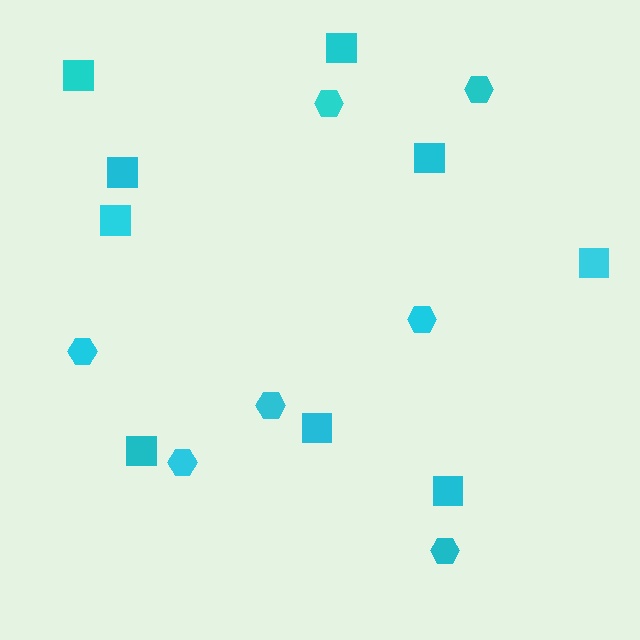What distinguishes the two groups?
There are 2 groups: one group of hexagons (7) and one group of squares (9).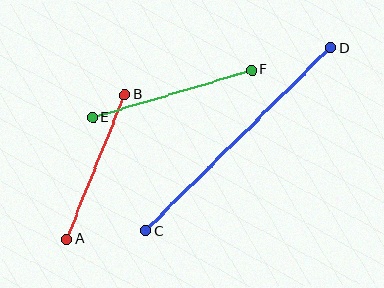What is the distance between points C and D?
The distance is approximately 260 pixels.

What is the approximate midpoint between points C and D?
The midpoint is at approximately (238, 139) pixels.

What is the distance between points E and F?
The distance is approximately 166 pixels.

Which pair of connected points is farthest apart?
Points C and D are farthest apart.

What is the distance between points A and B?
The distance is approximately 155 pixels.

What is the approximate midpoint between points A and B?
The midpoint is at approximately (96, 167) pixels.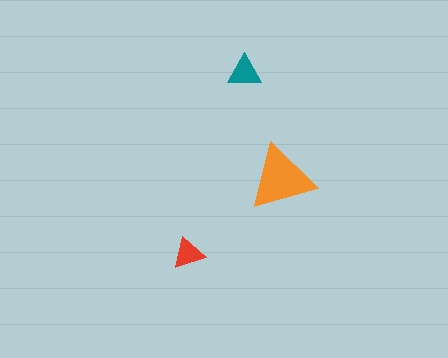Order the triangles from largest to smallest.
the orange one, the teal one, the red one.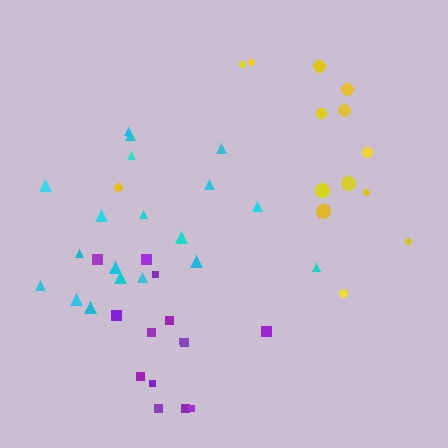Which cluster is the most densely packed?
Purple.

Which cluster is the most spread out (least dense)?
Yellow.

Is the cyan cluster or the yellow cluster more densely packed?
Cyan.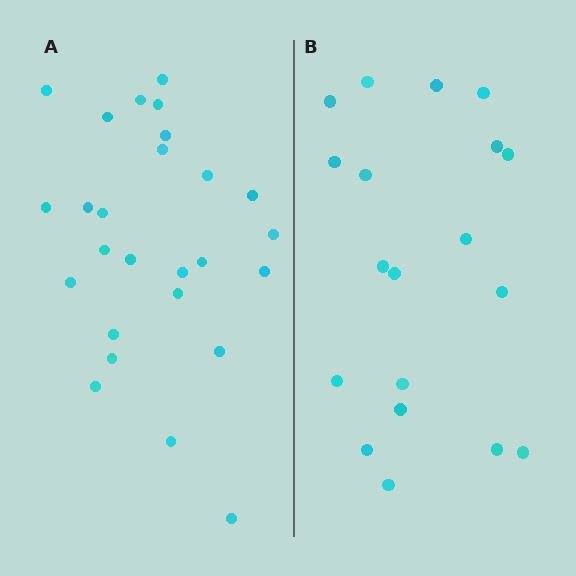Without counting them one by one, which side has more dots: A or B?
Region A (the left region) has more dots.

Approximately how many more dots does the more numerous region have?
Region A has roughly 8 or so more dots than region B.